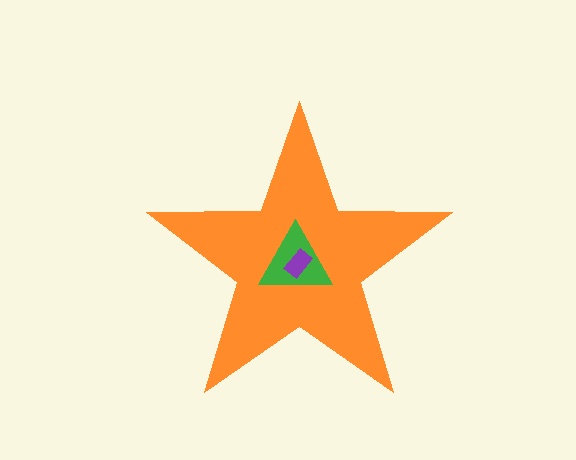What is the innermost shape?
The purple rectangle.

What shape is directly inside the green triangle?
The purple rectangle.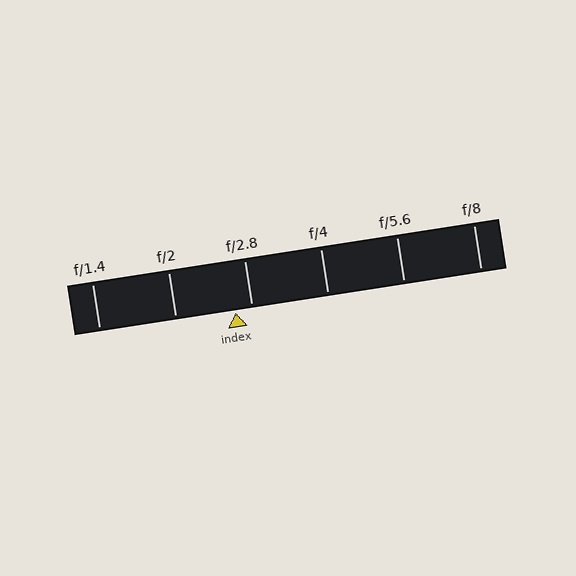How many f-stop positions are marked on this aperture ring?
There are 6 f-stop positions marked.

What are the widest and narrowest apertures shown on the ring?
The widest aperture shown is f/1.4 and the narrowest is f/8.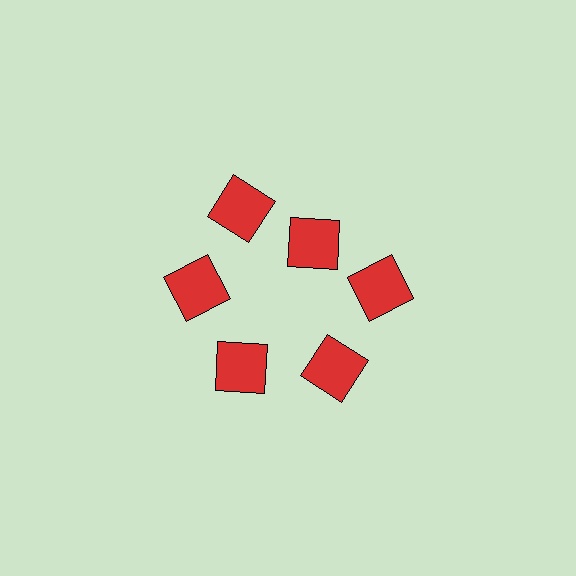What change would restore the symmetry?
The symmetry would be restored by moving it outward, back onto the ring so that all 6 squares sit at equal angles and equal distance from the center.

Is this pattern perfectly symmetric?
No. The 6 red squares are arranged in a ring, but one element near the 1 o'clock position is pulled inward toward the center, breaking the 6-fold rotational symmetry.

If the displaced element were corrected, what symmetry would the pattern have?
It would have 6-fold rotational symmetry — the pattern would map onto itself every 60 degrees.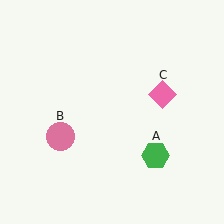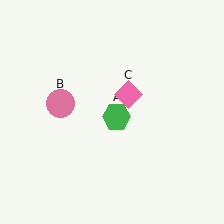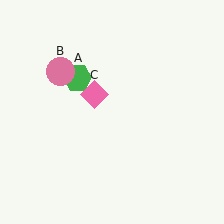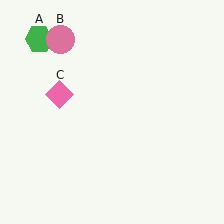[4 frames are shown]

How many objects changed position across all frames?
3 objects changed position: green hexagon (object A), pink circle (object B), pink diamond (object C).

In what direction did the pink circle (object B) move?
The pink circle (object B) moved up.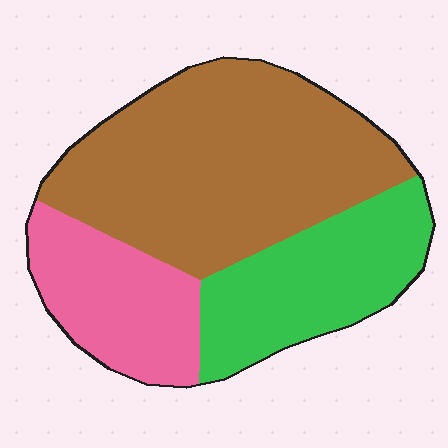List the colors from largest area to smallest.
From largest to smallest: brown, green, pink.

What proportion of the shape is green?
Green covers about 25% of the shape.